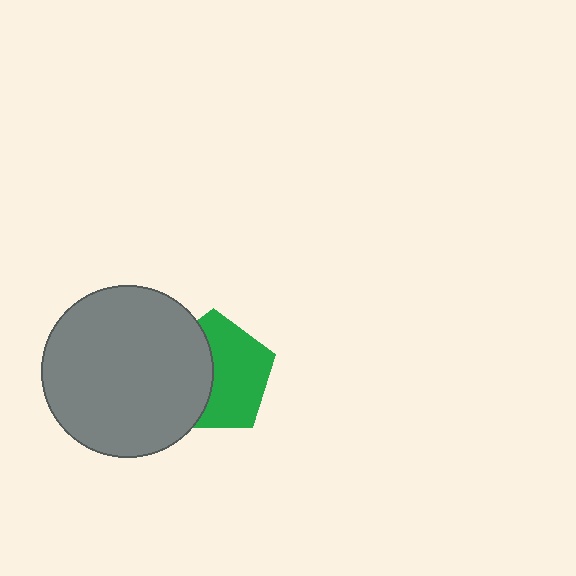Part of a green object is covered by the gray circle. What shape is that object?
It is a pentagon.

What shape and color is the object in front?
The object in front is a gray circle.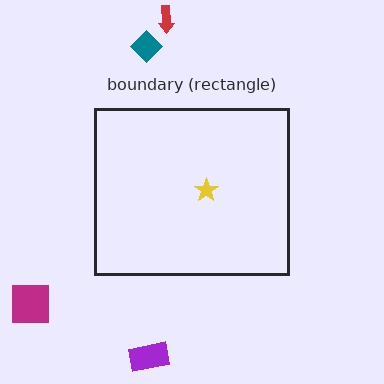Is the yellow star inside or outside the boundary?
Inside.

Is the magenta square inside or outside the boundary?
Outside.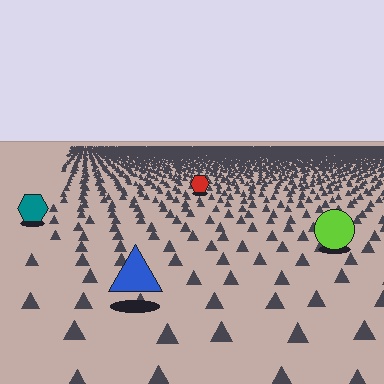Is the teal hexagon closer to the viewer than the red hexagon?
Yes. The teal hexagon is closer — you can tell from the texture gradient: the ground texture is coarser near it.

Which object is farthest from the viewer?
The red hexagon is farthest from the viewer. It appears smaller and the ground texture around it is denser.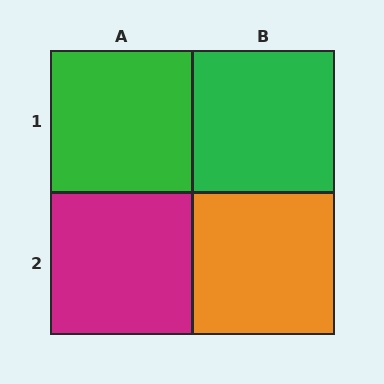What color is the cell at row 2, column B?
Orange.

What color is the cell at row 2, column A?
Magenta.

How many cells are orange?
1 cell is orange.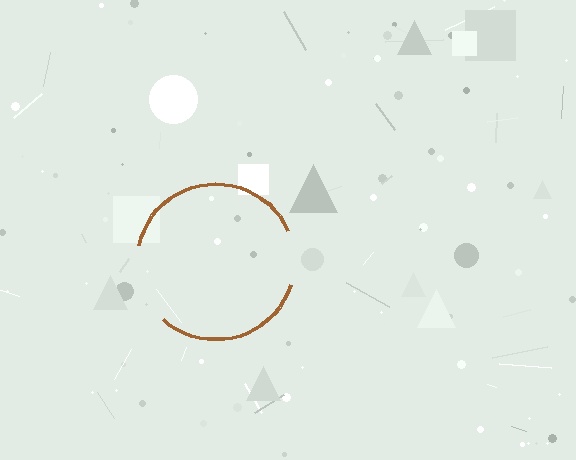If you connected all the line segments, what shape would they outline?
They would outline a circle.